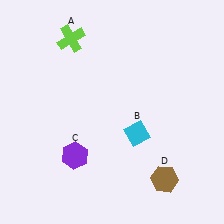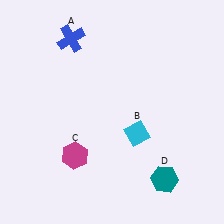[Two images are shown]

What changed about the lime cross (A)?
In Image 1, A is lime. In Image 2, it changed to blue.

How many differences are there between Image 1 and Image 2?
There are 3 differences between the two images.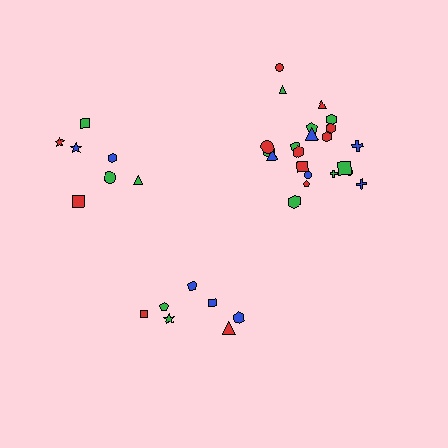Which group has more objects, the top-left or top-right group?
The top-right group.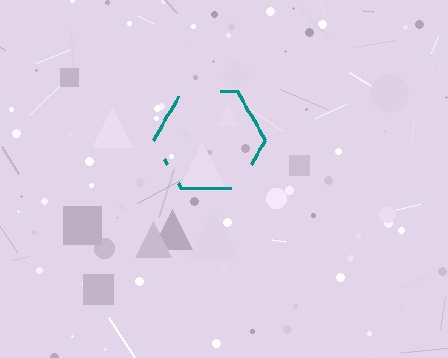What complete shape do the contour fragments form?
The contour fragments form a hexagon.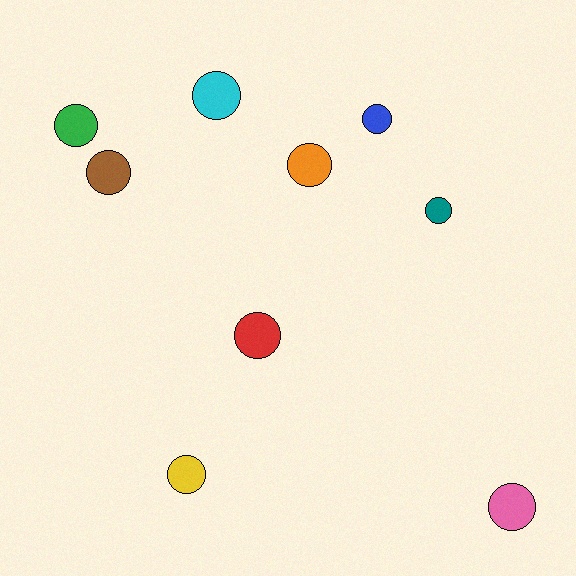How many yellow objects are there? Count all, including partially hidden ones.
There is 1 yellow object.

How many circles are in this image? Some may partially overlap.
There are 9 circles.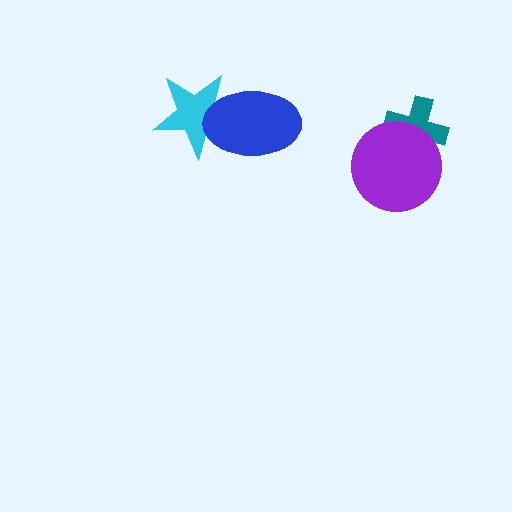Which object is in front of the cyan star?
The blue ellipse is in front of the cyan star.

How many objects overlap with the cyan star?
1 object overlaps with the cyan star.